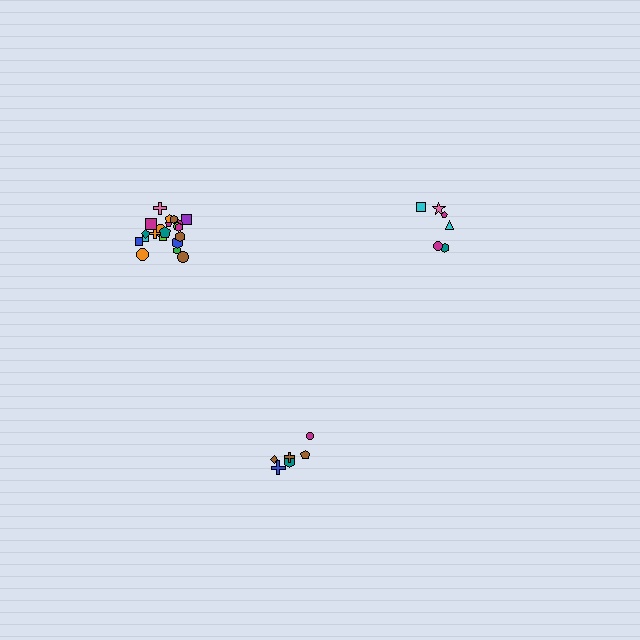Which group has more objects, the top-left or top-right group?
The top-left group.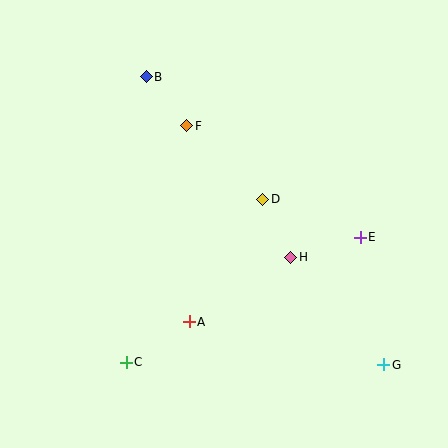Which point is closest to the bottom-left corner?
Point C is closest to the bottom-left corner.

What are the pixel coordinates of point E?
Point E is at (360, 237).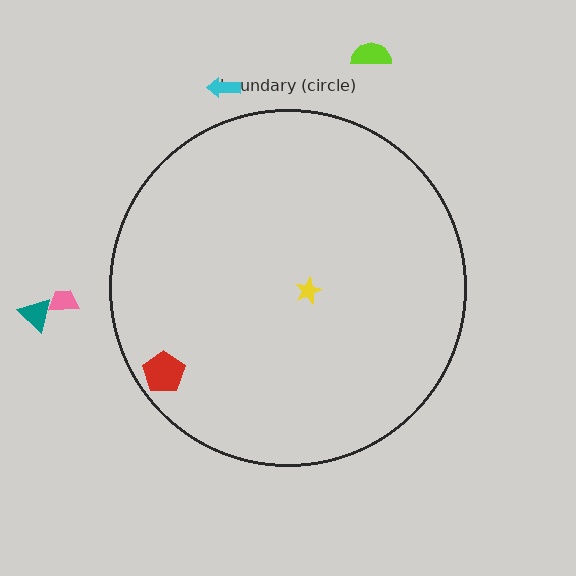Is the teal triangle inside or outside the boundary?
Outside.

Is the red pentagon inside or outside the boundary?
Inside.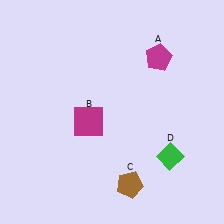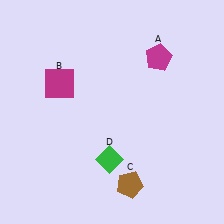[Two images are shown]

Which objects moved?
The objects that moved are: the magenta square (B), the green diamond (D).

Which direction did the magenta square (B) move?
The magenta square (B) moved up.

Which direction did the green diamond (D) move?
The green diamond (D) moved left.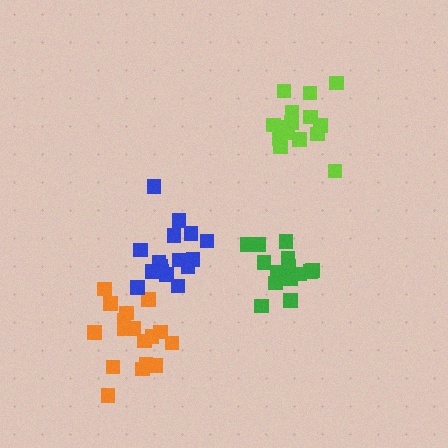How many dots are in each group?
Group 1: 17 dots, Group 2: 15 dots, Group 3: 15 dots, Group 4: 16 dots (63 total).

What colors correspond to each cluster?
The clusters are colored: orange, green, lime, blue.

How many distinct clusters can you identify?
There are 4 distinct clusters.